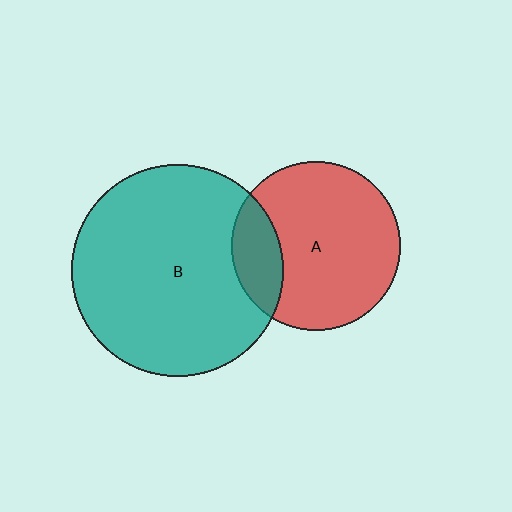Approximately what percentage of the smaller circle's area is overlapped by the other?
Approximately 20%.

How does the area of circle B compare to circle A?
Approximately 1.6 times.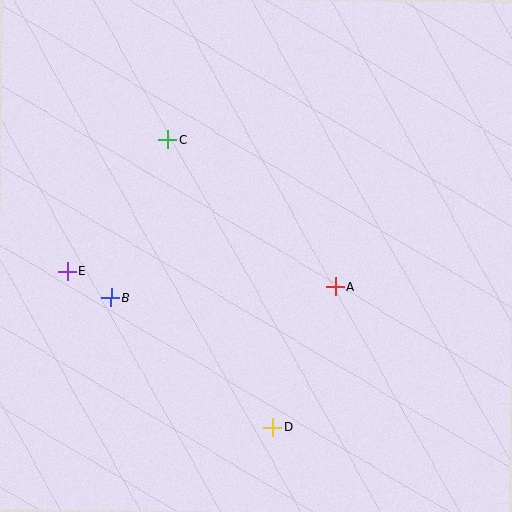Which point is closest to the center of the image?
Point A at (335, 287) is closest to the center.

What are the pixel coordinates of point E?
Point E is at (67, 271).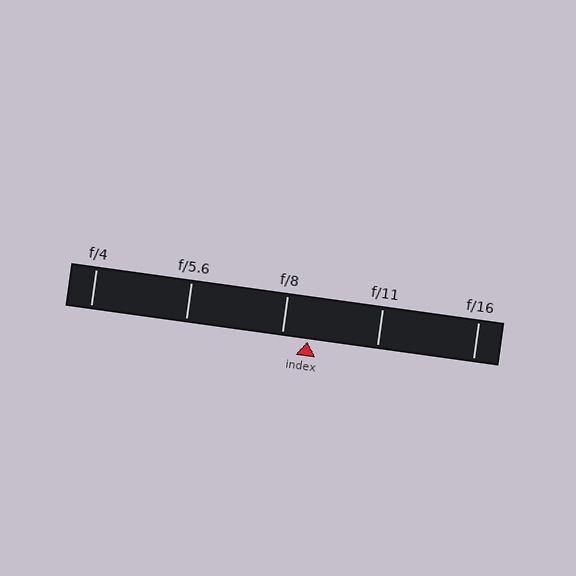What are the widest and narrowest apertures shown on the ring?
The widest aperture shown is f/4 and the narrowest is f/16.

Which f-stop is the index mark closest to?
The index mark is closest to f/8.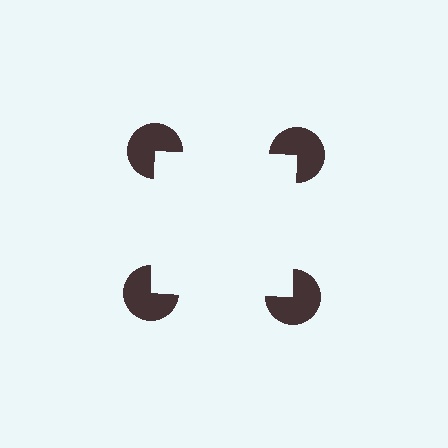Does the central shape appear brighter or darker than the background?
It typically appears slightly brighter than the background, even though no actual brightness change is drawn.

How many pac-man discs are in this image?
There are 4 — one at each vertex of the illusory square.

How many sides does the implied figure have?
4 sides.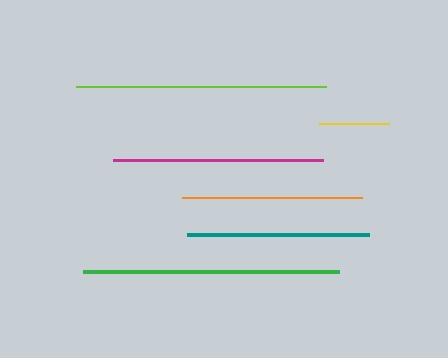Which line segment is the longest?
The green line is the longest at approximately 256 pixels.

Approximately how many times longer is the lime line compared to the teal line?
The lime line is approximately 1.4 times the length of the teal line.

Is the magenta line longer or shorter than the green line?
The green line is longer than the magenta line.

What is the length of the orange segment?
The orange segment is approximately 180 pixels long.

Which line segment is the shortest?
The yellow line is the shortest at approximately 70 pixels.